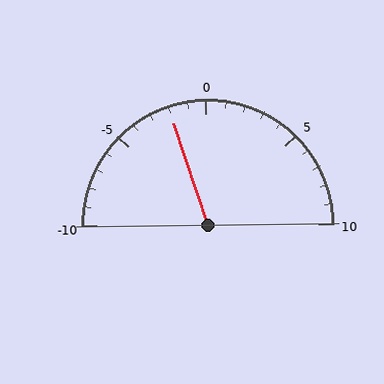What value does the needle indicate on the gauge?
The needle indicates approximately -2.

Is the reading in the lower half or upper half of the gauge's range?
The reading is in the lower half of the range (-10 to 10).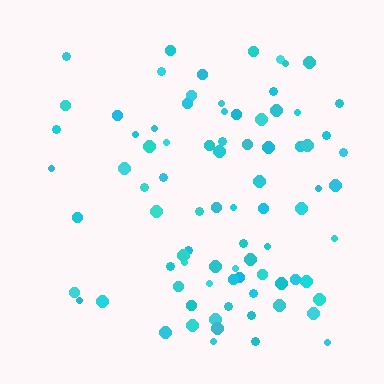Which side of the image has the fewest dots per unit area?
The left.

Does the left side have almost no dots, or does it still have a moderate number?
Still a moderate number, just noticeably fewer than the right.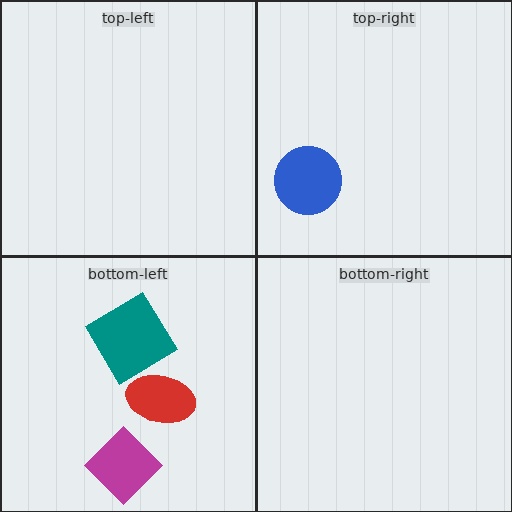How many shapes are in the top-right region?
1.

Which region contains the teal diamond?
The bottom-left region.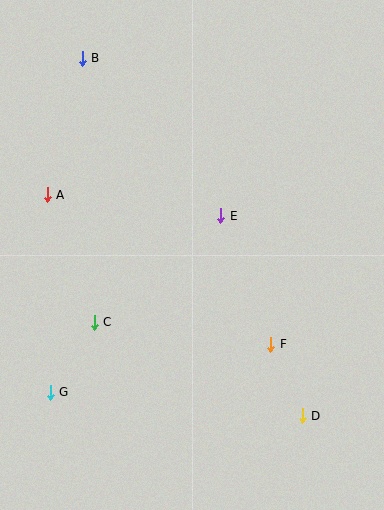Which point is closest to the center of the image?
Point E at (221, 216) is closest to the center.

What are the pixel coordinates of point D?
Point D is at (302, 416).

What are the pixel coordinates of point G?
Point G is at (50, 392).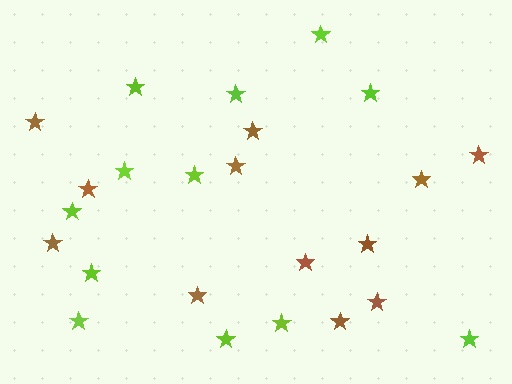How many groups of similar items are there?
There are 2 groups: one group of brown stars (12) and one group of lime stars (12).